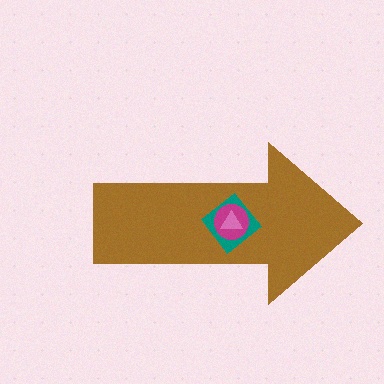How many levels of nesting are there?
4.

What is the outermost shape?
The brown arrow.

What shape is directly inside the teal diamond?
The magenta circle.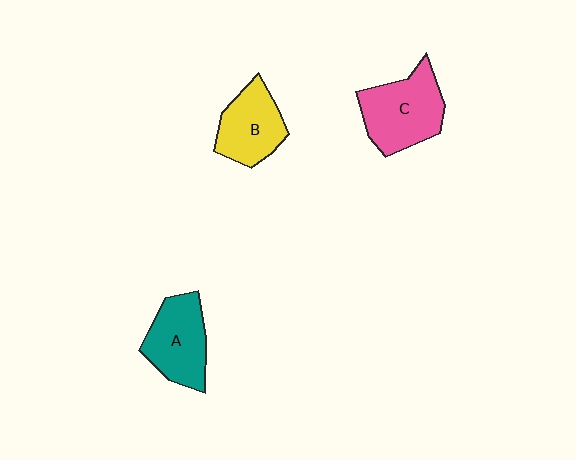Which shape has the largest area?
Shape C (pink).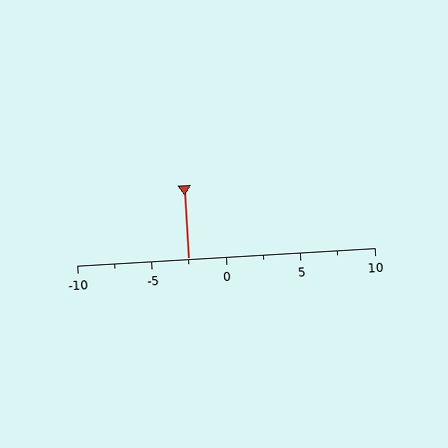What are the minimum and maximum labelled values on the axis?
The axis runs from -10 to 10.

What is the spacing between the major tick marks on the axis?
The major ticks are spaced 5 apart.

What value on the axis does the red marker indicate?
The marker indicates approximately -2.5.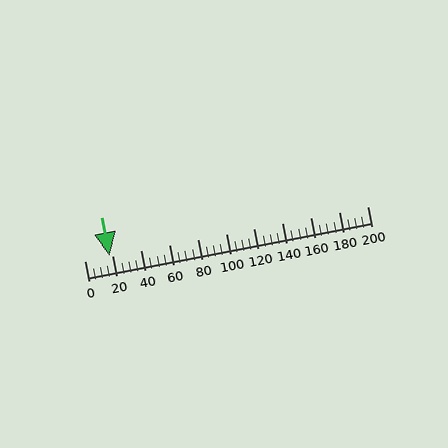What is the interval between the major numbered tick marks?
The major tick marks are spaced 20 units apart.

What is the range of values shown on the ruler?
The ruler shows values from 0 to 200.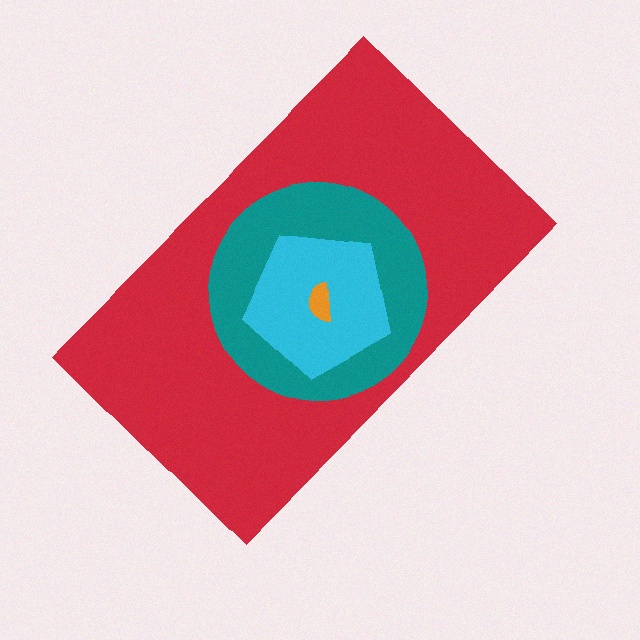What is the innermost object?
The orange semicircle.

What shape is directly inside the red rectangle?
The teal circle.